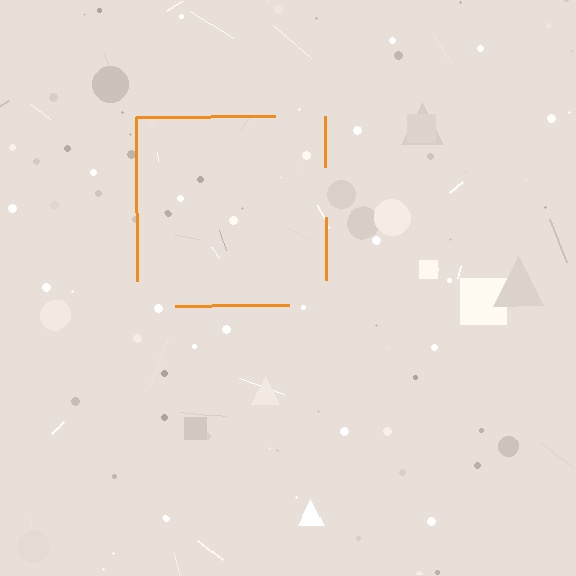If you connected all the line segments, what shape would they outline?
They would outline a square.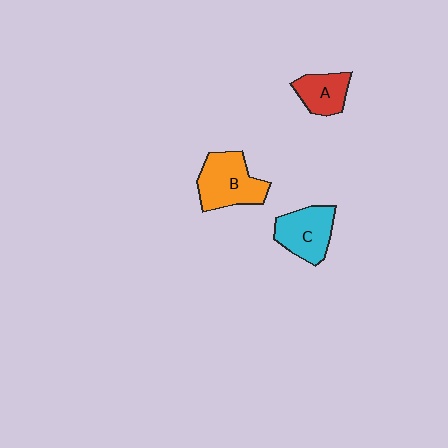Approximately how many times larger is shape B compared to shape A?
Approximately 1.6 times.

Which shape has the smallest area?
Shape A (red).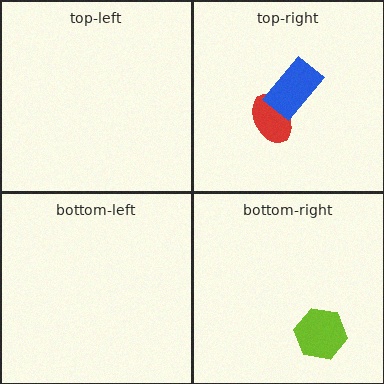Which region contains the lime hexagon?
The bottom-right region.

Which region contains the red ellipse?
The top-right region.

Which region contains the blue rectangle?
The top-right region.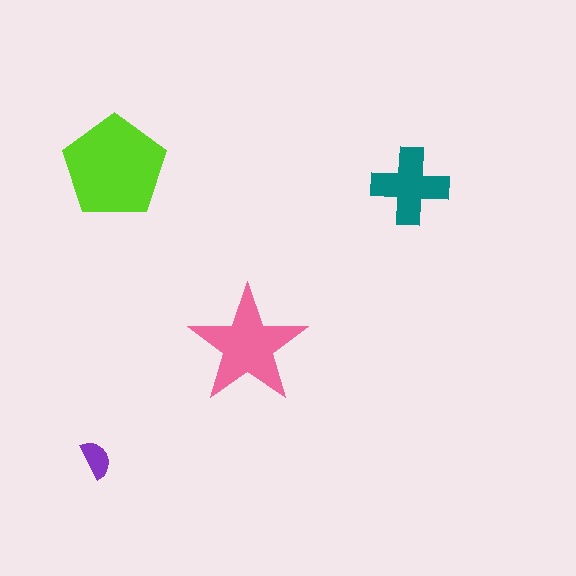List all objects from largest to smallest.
The lime pentagon, the pink star, the teal cross, the purple semicircle.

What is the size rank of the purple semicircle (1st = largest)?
4th.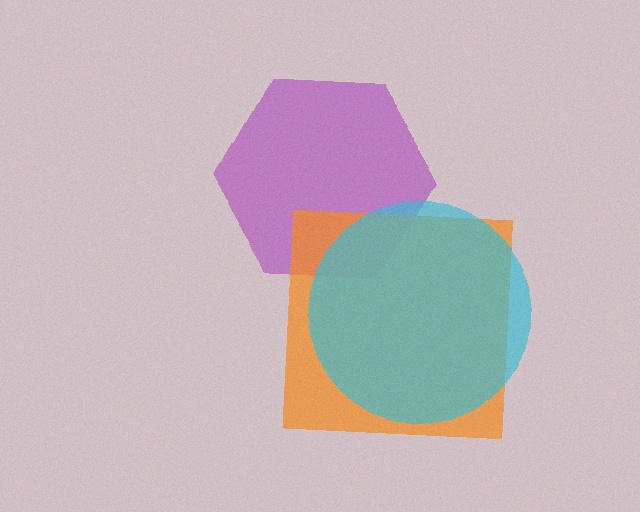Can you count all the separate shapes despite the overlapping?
Yes, there are 3 separate shapes.